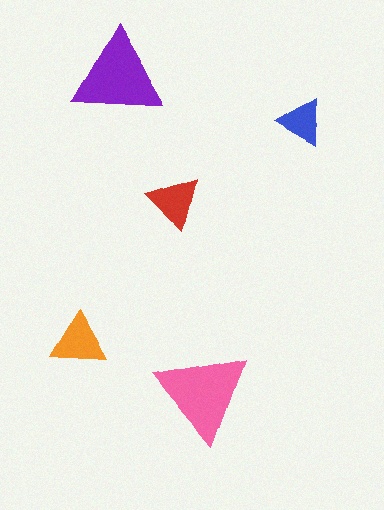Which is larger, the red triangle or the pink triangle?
The pink one.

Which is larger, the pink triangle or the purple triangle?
The pink one.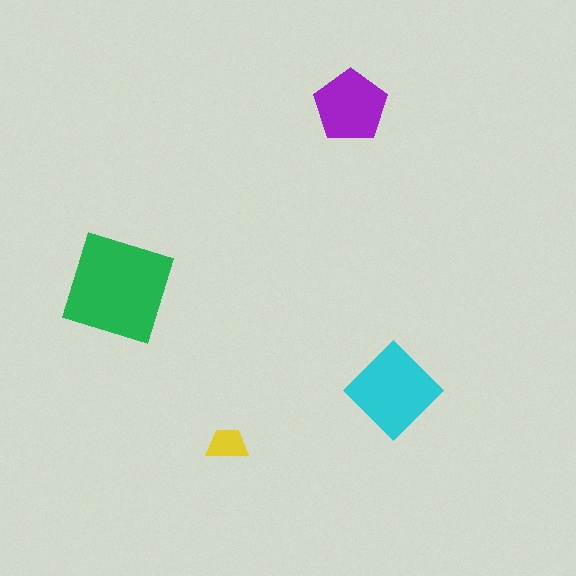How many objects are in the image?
There are 4 objects in the image.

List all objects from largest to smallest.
The green square, the cyan diamond, the purple pentagon, the yellow trapezoid.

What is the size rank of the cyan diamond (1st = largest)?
2nd.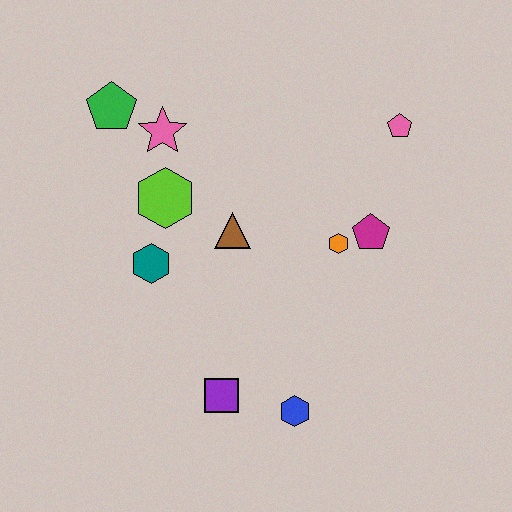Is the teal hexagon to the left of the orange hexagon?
Yes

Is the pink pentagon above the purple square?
Yes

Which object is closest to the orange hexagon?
The magenta pentagon is closest to the orange hexagon.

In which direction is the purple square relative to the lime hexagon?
The purple square is below the lime hexagon.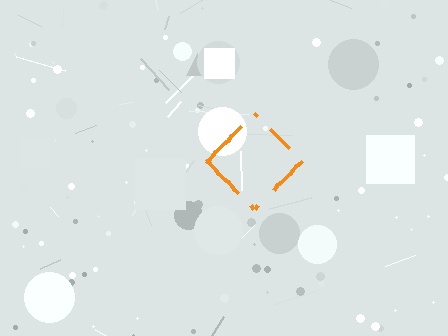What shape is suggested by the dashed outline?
The dashed outline suggests a diamond.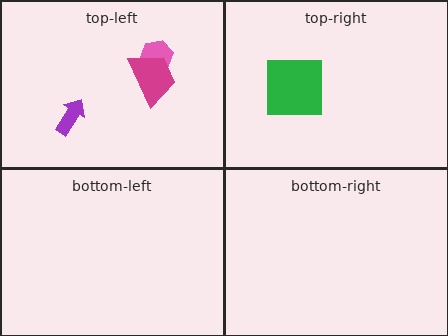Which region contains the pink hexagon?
The top-left region.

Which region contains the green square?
The top-right region.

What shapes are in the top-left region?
The purple arrow, the pink hexagon, the magenta trapezoid.